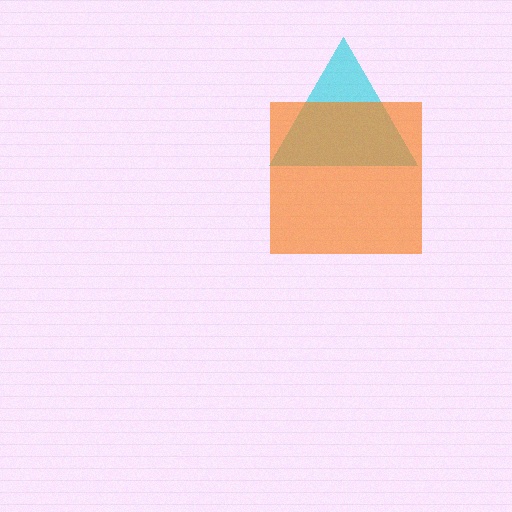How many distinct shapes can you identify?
There are 2 distinct shapes: a cyan triangle, an orange square.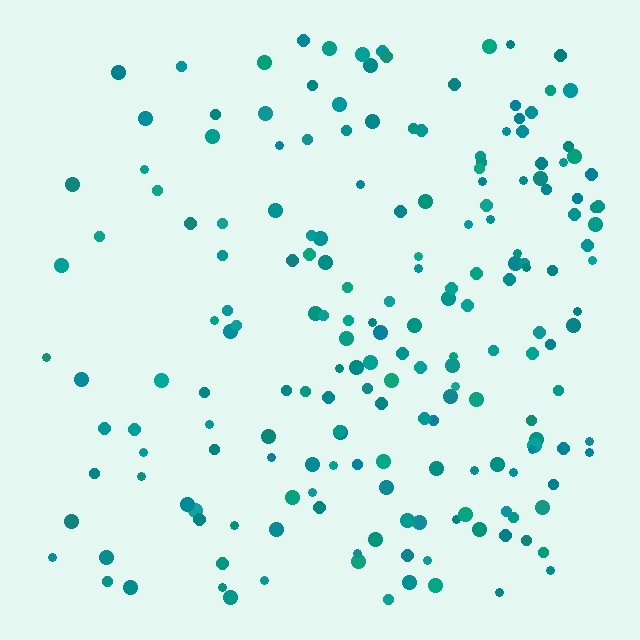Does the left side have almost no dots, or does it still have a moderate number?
Still a moderate number, just noticeably fewer than the right.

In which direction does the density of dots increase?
From left to right, with the right side densest.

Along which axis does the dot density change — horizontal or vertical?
Horizontal.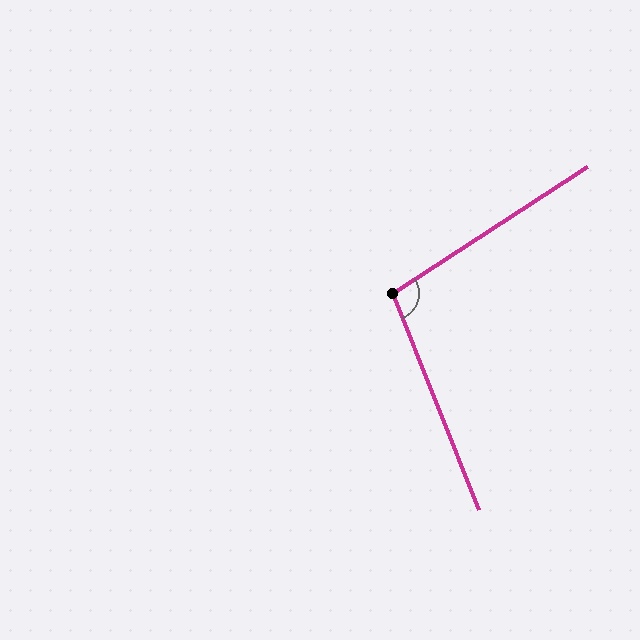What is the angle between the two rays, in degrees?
Approximately 101 degrees.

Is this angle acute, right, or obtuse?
It is obtuse.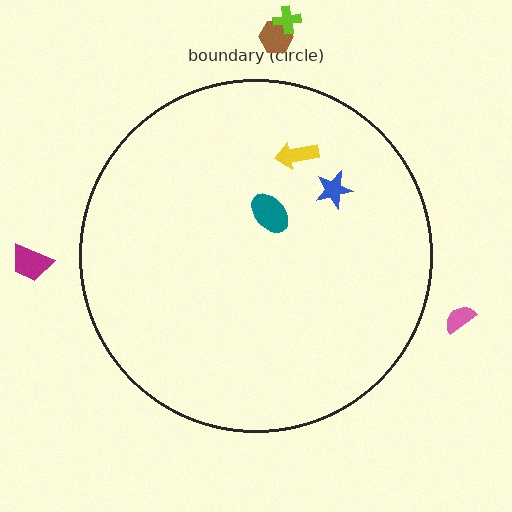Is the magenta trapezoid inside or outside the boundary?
Outside.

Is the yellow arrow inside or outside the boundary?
Inside.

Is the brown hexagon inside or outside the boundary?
Outside.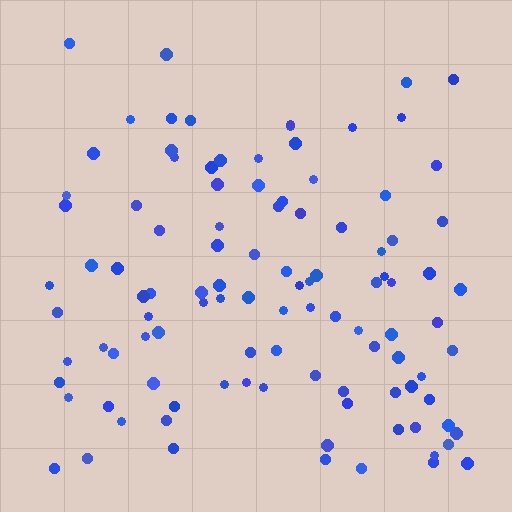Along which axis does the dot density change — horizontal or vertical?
Vertical.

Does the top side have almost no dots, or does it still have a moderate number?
Still a moderate number, just noticeably fewer than the bottom.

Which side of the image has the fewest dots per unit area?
The top.